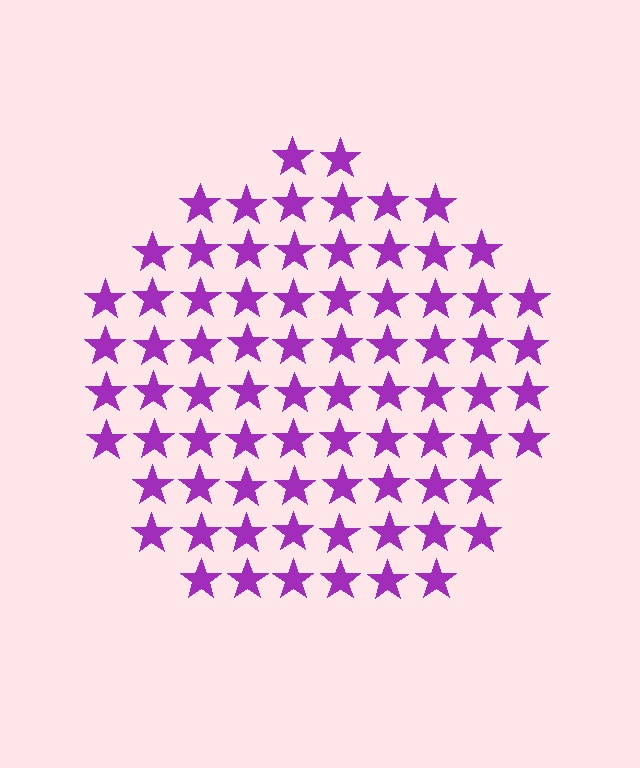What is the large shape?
The large shape is a circle.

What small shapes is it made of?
It is made of small stars.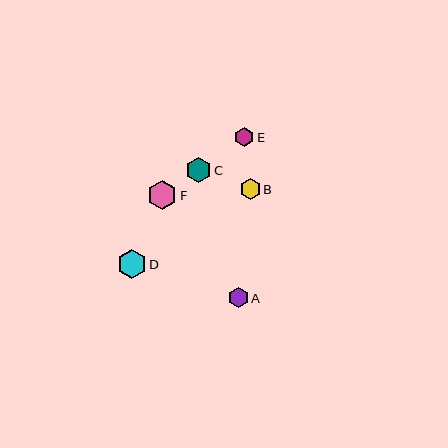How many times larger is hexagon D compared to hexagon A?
Hexagon D is approximately 1.4 times the size of hexagon A.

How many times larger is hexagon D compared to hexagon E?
Hexagon D is approximately 1.4 times the size of hexagon E.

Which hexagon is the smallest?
Hexagon E is the smallest with a size of approximately 20 pixels.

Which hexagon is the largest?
Hexagon F is the largest with a size of approximately 29 pixels.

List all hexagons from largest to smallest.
From largest to smallest: F, D, C, B, A, E.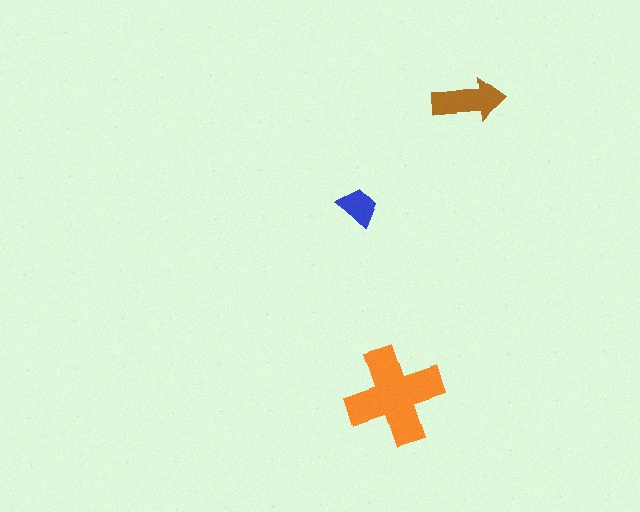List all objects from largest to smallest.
The orange cross, the brown arrow, the blue trapezoid.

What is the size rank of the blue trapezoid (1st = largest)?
3rd.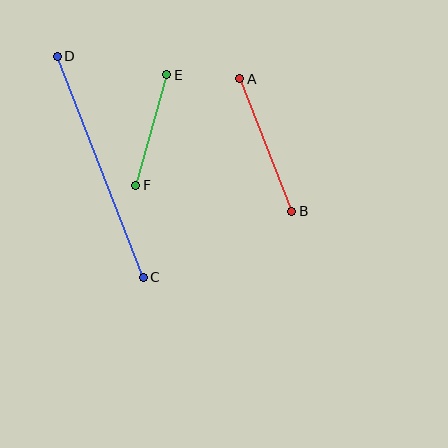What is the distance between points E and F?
The distance is approximately 115 pixels.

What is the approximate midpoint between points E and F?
The midpoint is at approximately (151, 130) pixels.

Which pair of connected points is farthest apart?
Points C and D are farthest apart.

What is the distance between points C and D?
The distance is approximately 237 pixels.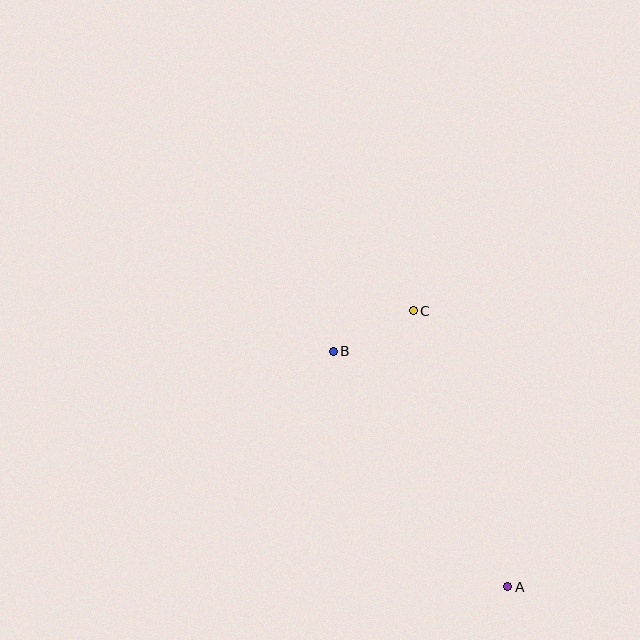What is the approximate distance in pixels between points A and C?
The distance between A and C is approximately 291 pixels.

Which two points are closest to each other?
Points B and C are closest to each other.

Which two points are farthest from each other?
Points A and B are farthest from each other.